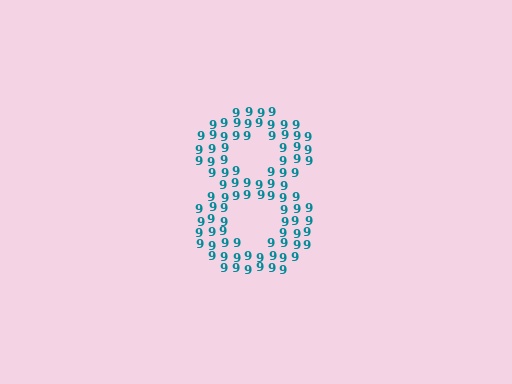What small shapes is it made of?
It is made of small digit 9's.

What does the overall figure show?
The overall figure shows the digit 8.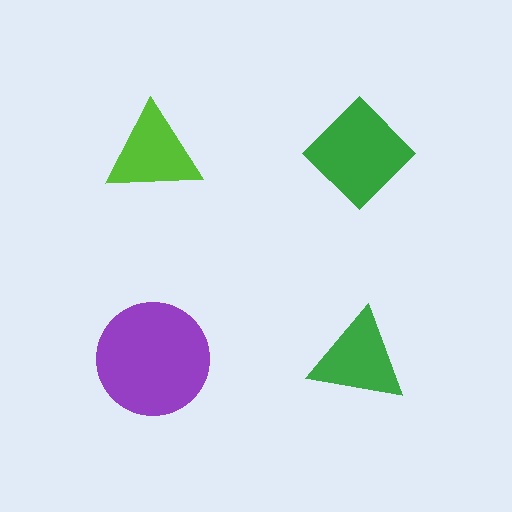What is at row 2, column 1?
A purple circle.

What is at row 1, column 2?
A green diamond.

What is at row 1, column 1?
A lime triangle.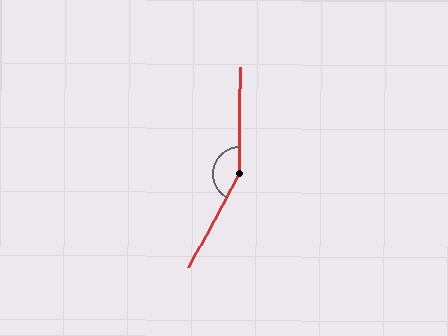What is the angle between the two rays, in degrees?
Approximately 152 degrees.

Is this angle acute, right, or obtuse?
It is obtuse.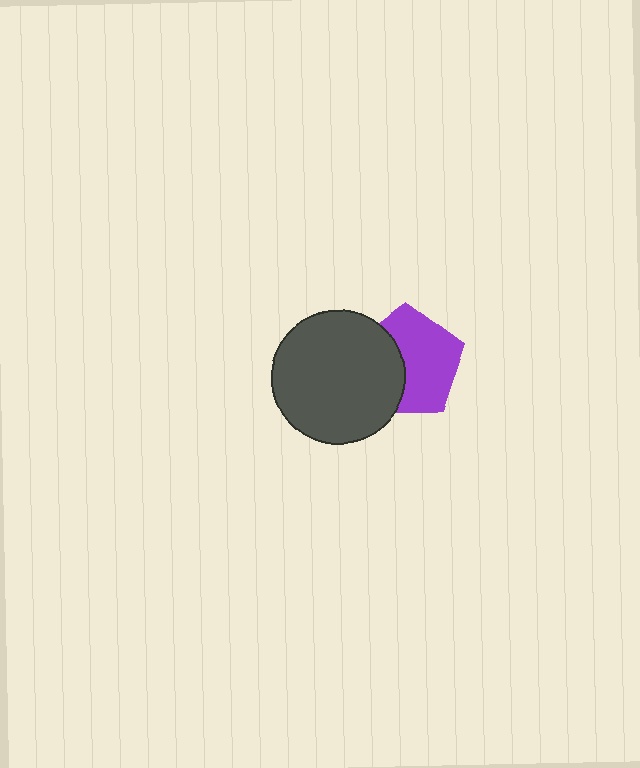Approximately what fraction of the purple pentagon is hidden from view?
Roughly 39% of the purple pentagon is hidden behind the dark gray circle.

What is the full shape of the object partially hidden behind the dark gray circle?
The partially hidden object is a purple pentagon.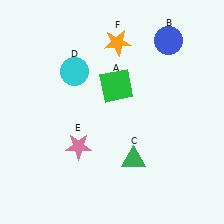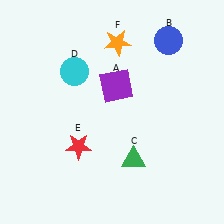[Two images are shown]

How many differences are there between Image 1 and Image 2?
There are 2 differences between the two images.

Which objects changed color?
A changed from green to purple. E changed from pink to red.